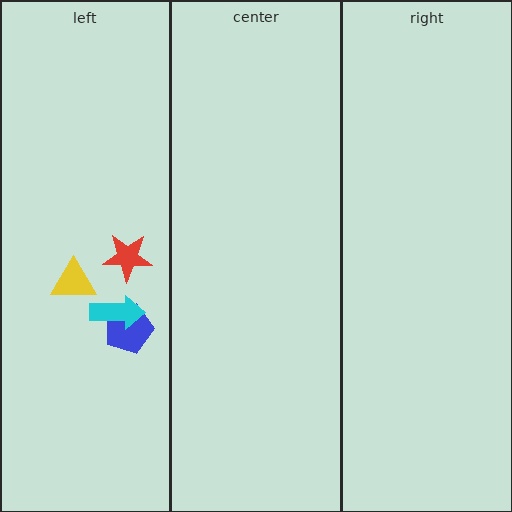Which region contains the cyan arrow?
The left region.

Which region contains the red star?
The left region.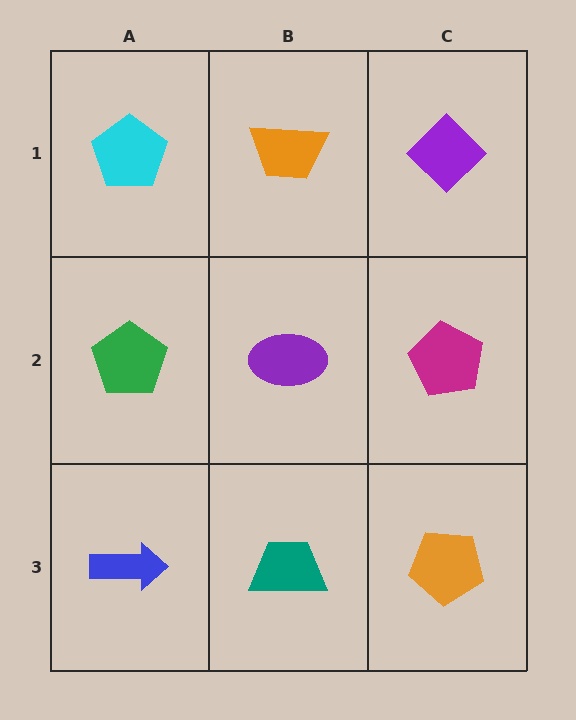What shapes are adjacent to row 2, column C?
A purple diamond (row 1, column C), an orange pentagon (row 3, column C), a purple ellipse (row 2, column B).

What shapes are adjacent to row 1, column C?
A magenta pentagon (row 2, column C), an orange trapezoid (row 1, column B).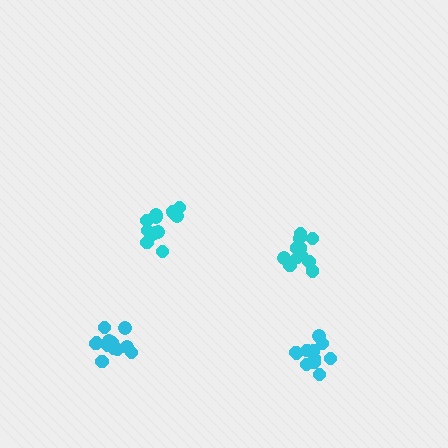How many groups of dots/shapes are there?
There are 4 groups.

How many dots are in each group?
Group 1: 13 dots, Group 2: 12 dots, Group 3: 12 dots, Group 4: 12 dots (49 total).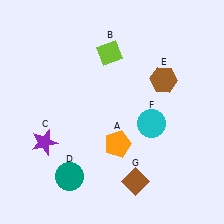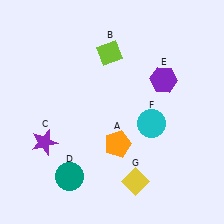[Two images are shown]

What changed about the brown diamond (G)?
In Image 1, G is brown. In Image 2, it changed to yellow.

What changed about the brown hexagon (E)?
In Image 1, E is brown. In Image 2, it changed to purple.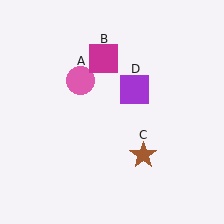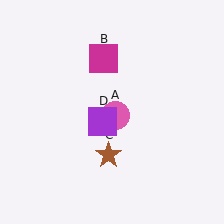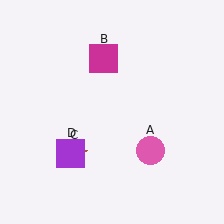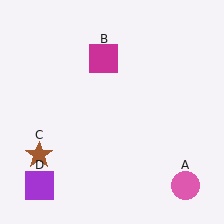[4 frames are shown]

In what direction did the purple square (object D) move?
The purple square (object D) moved down and to the left.